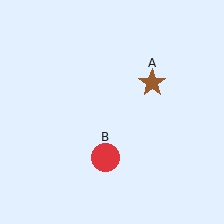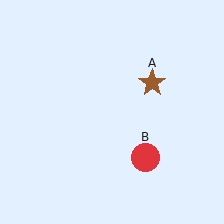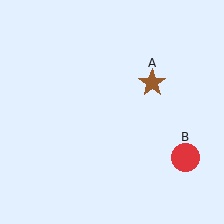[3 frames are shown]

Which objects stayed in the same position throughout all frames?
Brown star (object A) remained stationary.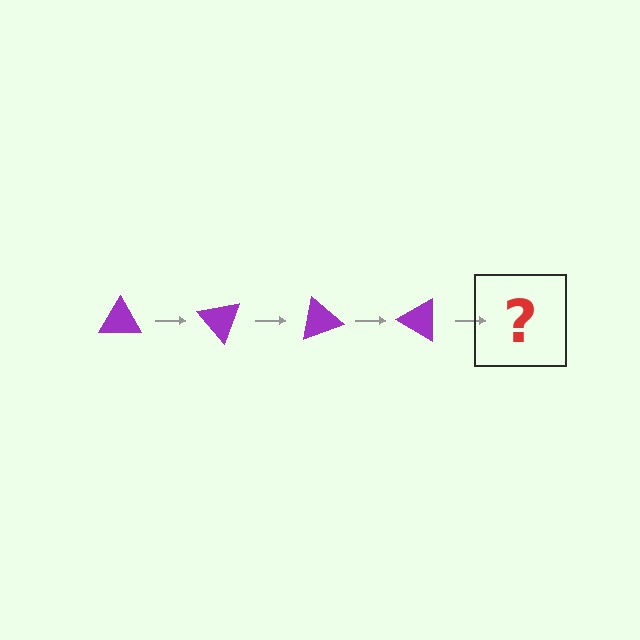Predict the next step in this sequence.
The next step is a purple triangle rotated 200 degrees.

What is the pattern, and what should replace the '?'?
The pattern is that the triangle rotates 50 degrees each step. The '?' should be a purple triangle rotated 200 degrees.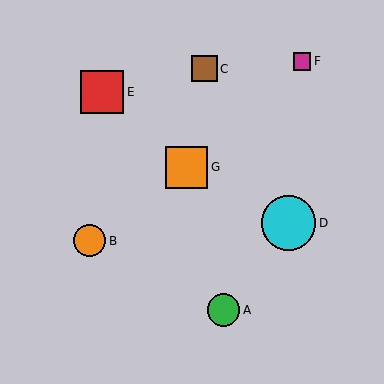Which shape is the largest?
The cyan circle (labeled D) is the largest.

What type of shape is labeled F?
Shape F is a magenta square.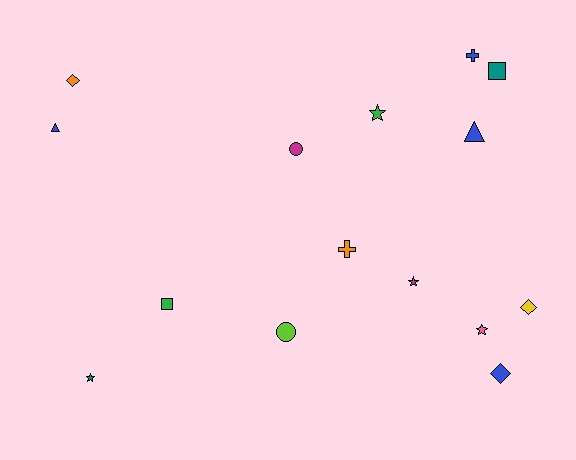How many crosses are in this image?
There are 2 crosses.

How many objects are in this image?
There are 15 objects.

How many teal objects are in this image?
There are 2 teal objects.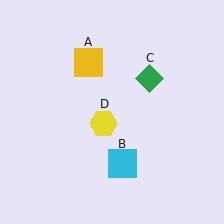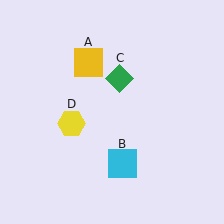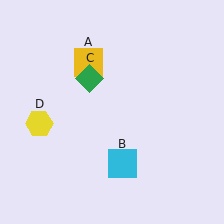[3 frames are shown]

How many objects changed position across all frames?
2 objects changed position: green diamond (object C), yellow hexagon (object D).